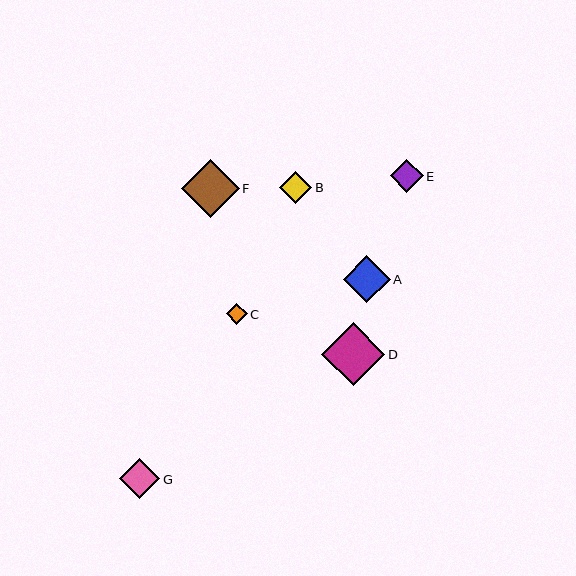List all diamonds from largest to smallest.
From largest to smallest: D, F, A, G, E, B, C.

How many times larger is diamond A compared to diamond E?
Diamond A is approximately 1.4 times the size of diamond E.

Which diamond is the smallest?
Diamond C is the smallest with a size of approximately 21 pixels.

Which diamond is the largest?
Diamond D is the largest with a size of approximately 63 pixels.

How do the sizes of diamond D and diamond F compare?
Diamond D and diamond F are approximately the same size.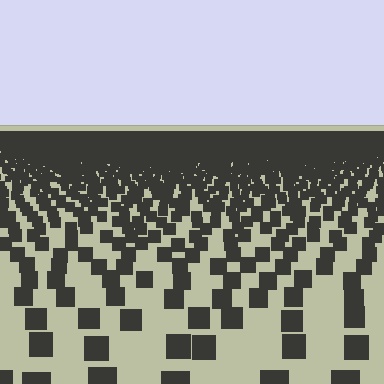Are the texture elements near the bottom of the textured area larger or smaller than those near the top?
Larger. Near the bottom, elements are closer to the viewer and appear at a bigger on-screen size.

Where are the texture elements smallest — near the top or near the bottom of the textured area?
Near the top.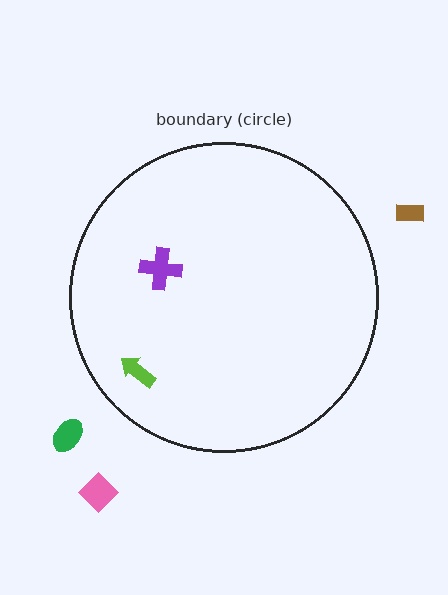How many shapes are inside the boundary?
2 inside, 3 outside.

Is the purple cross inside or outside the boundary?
Inside.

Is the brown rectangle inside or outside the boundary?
Outside.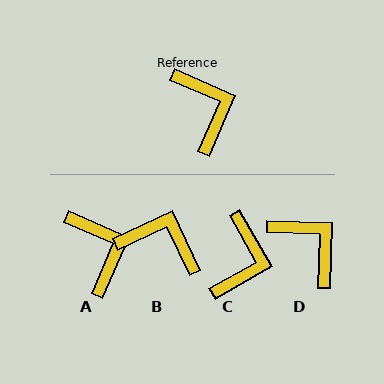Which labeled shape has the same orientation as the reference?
A.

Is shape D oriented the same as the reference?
No, it is off by about 21 degrees.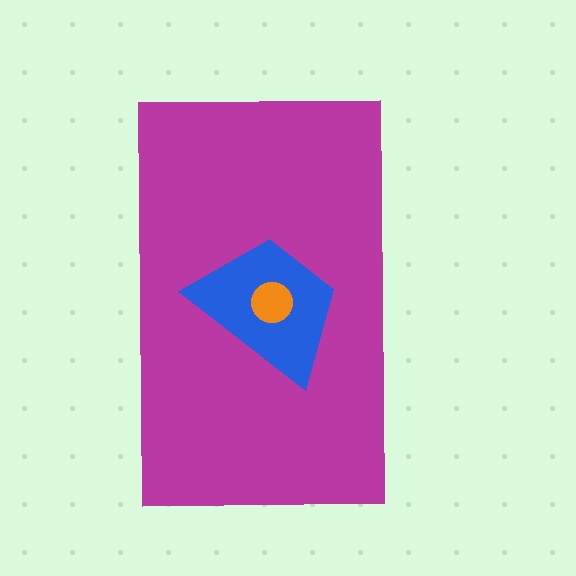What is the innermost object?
The orange circle.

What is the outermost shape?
The magenta rectangle.